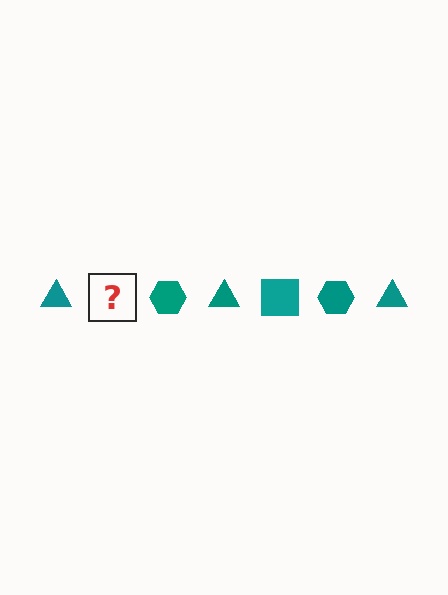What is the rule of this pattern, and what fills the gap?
The rule is that the pattern cycles through triangle, square, hexagon shapes in teal. The gap should be filled with a teal square.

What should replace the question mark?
The question mark should be replaced with a teal square.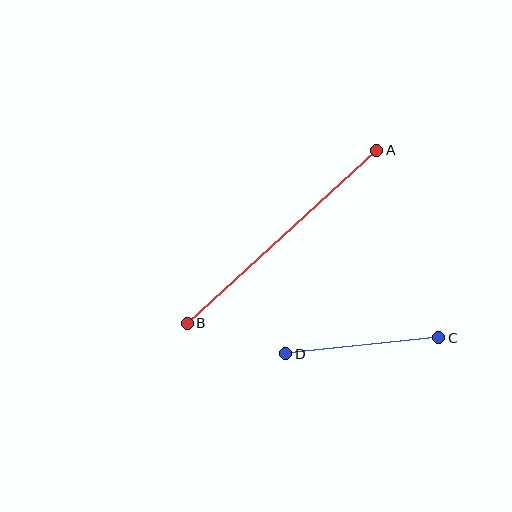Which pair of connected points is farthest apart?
Points A and B are farthest apart.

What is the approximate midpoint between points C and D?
The midpoint is at approximately (362, 346) pixels.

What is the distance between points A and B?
The distance is approximately 256 pixels.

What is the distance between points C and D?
The distance is approximately 154 pixels.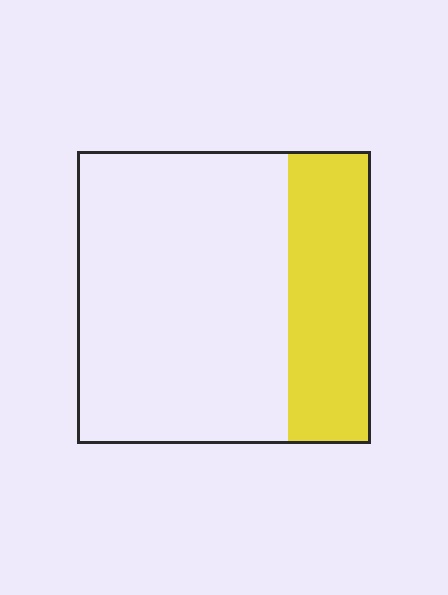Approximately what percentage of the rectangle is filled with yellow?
Approximately 30%.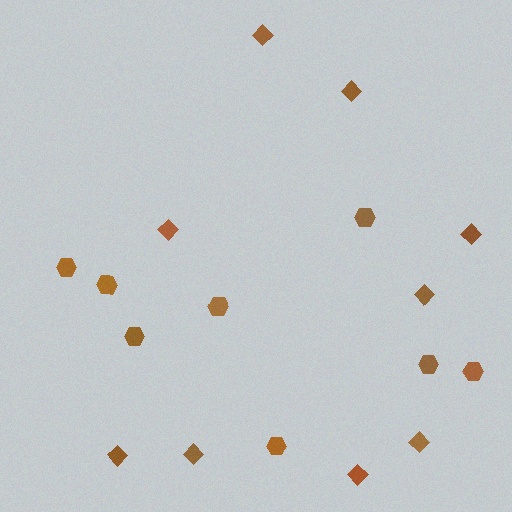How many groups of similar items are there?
There are 2 groups: one group of diamonds (9) and one group of hexagons (8).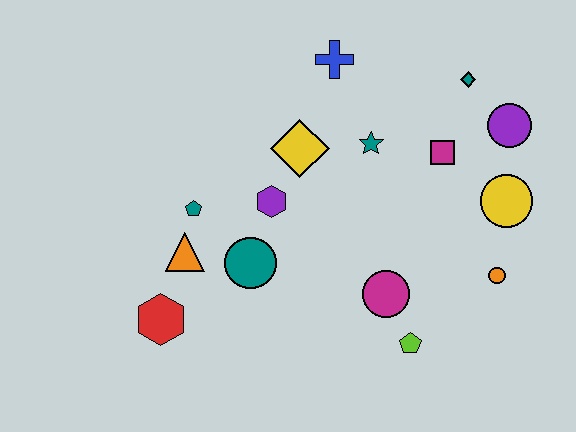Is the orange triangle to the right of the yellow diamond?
No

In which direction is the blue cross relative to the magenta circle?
The blue cross is above the magenta circle.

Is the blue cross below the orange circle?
No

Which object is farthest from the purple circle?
The red hexagon is farthest from the purple circle.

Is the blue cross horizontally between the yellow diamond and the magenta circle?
Yes